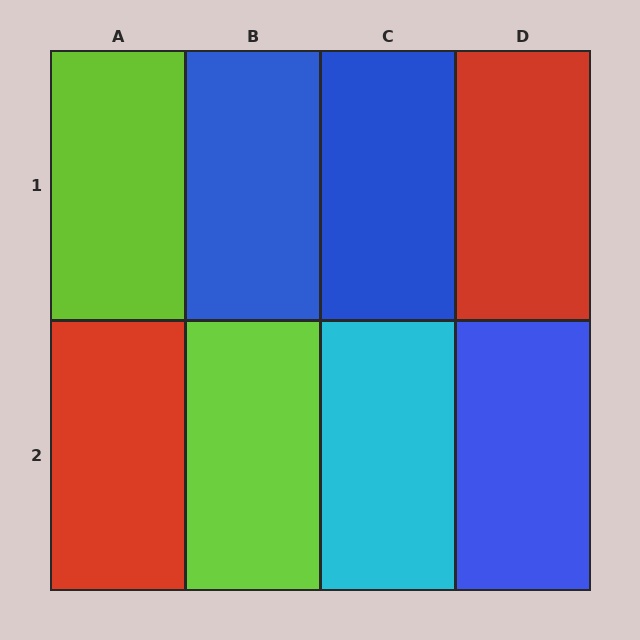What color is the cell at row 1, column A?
Lime.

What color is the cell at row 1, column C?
Blue.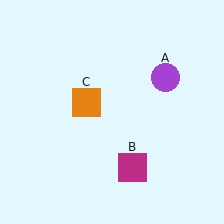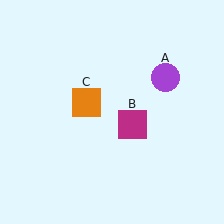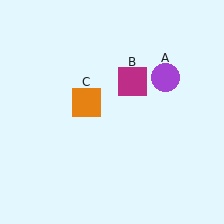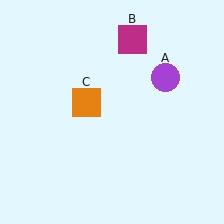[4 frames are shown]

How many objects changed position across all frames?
1 object changed position: magenta square (object B).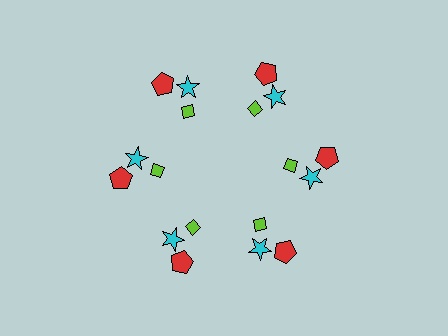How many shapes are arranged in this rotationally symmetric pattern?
There are 18 shapes, arranged in 6 groups of 3.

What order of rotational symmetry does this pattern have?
This pattern has 6-fold rotational symmetry.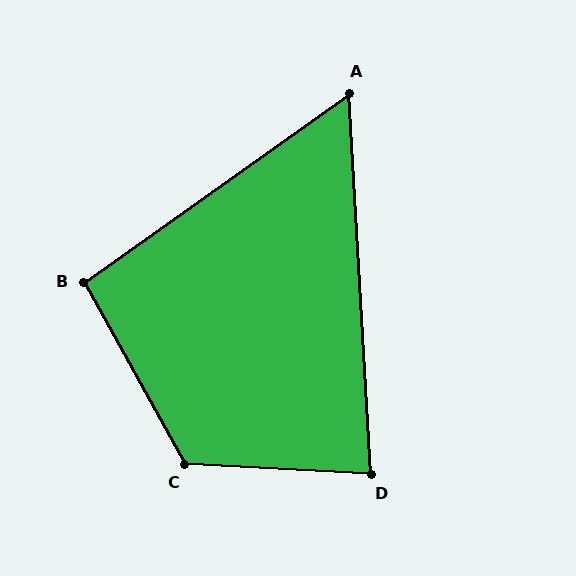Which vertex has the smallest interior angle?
A, at approximately 58 degrees.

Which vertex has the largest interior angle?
C, at approximately 122 degrees.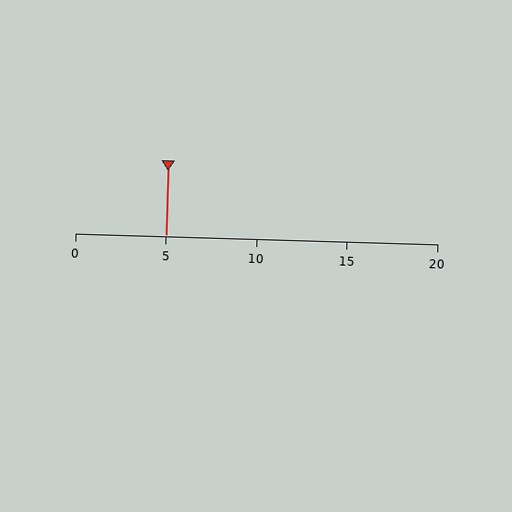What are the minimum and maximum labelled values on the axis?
The axis runs from 0 to 20.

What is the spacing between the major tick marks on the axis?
The major ticks are spaced 5 apart.